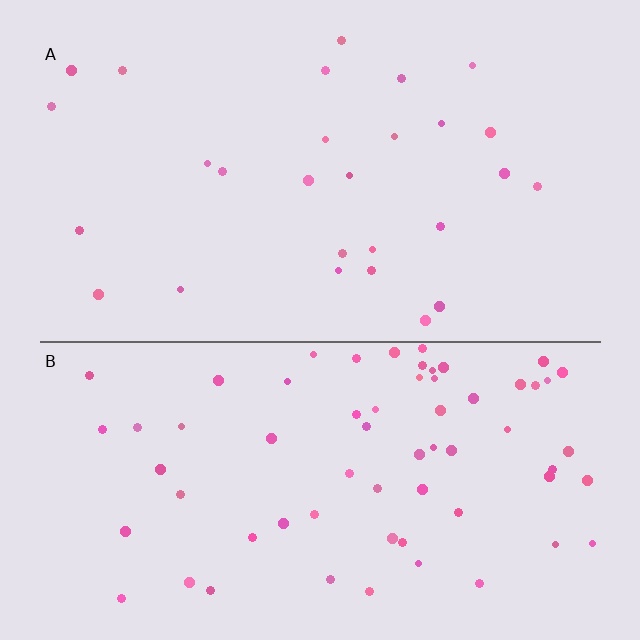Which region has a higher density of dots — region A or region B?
B (the bottom).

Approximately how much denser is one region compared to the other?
Approximately 2.4× — region B over region A.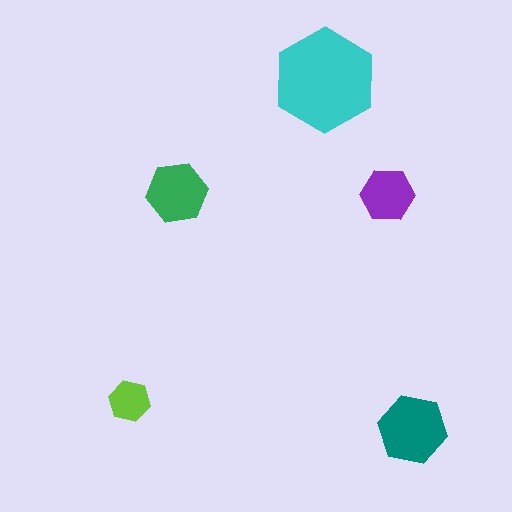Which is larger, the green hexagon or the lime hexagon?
The green one.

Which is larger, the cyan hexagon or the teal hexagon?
The cyan one.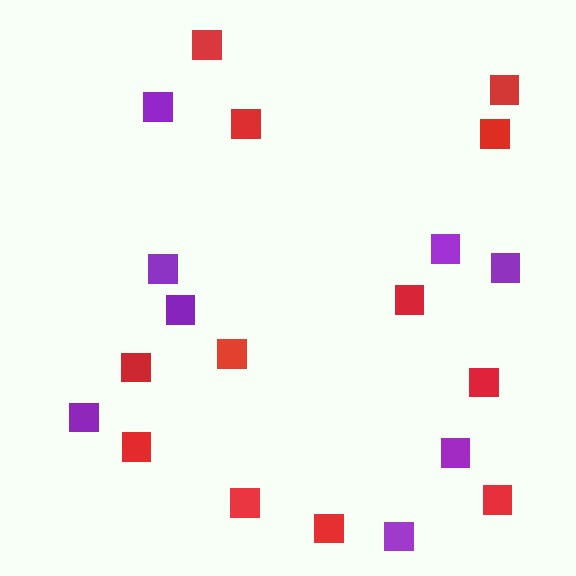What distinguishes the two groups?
There are 2 groups: one group of red squares (12) and one group of purple squares (8).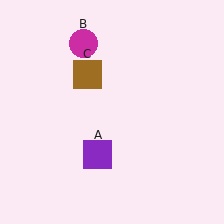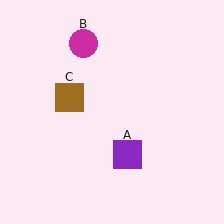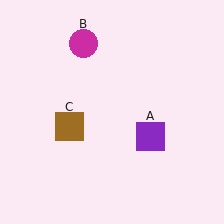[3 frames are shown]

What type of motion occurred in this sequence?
The purple square (object A), brown square (object C) rotated counterclockwise around the center of the scene.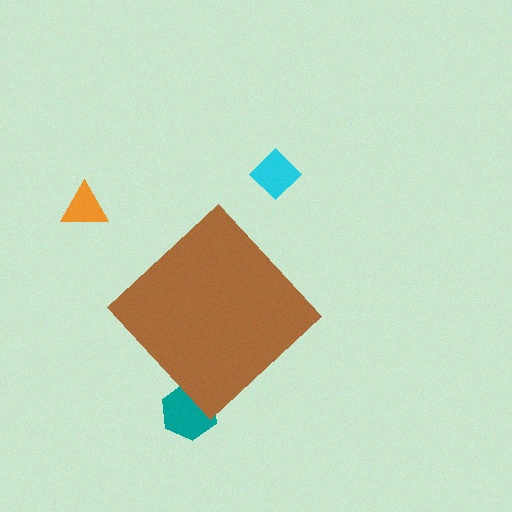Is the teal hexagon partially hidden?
Yes, the teal hexagon is partially hidden behind the brown diamond.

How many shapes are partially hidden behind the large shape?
1 shape is partially hidden.